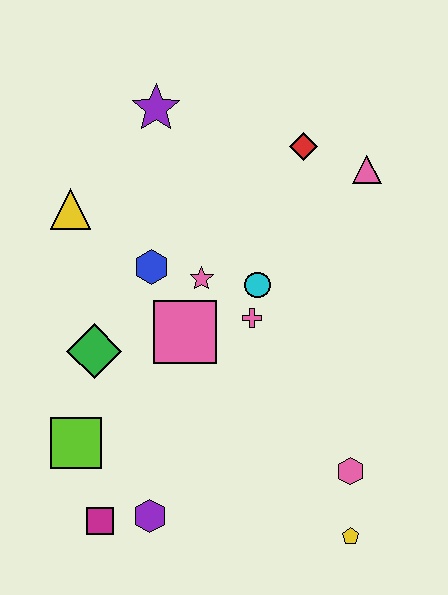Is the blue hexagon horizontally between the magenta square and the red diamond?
Yes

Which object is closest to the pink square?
The pink star is closest to the pink square.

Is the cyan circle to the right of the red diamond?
No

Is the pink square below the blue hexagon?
Yes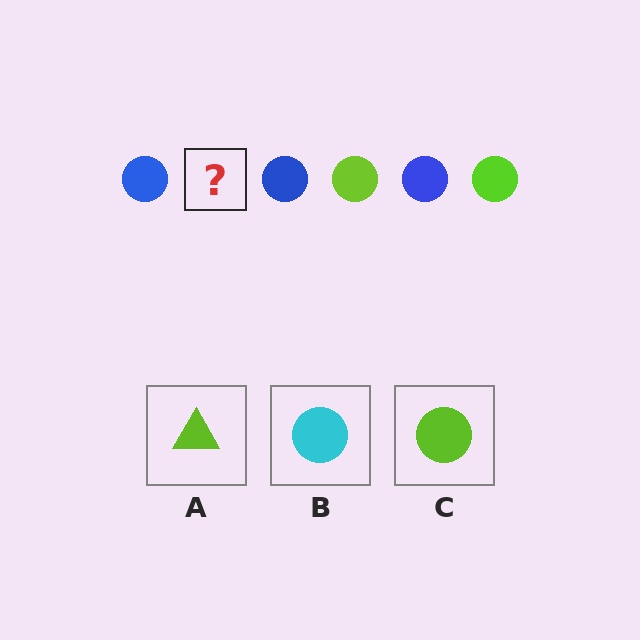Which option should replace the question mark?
Option C.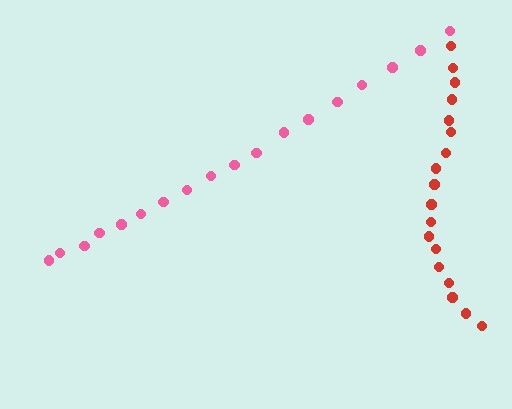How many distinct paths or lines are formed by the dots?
There are 2 distinct paths.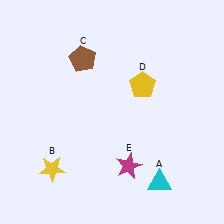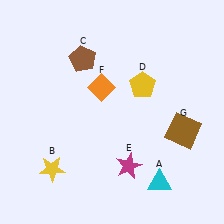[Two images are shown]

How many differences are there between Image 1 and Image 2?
There are 2 differences between the two images.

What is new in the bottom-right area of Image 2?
A brown square (G) was added in the bottom-right area of Image 2.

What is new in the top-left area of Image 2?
An orange diamond (F) was added in the top-left area of Image 2.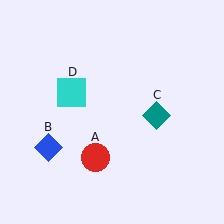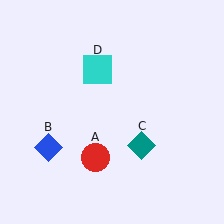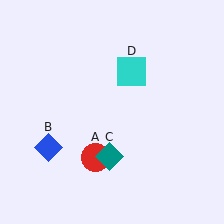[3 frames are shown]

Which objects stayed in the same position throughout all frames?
Red circle (object A) and blue diamond (object B) remained stationary.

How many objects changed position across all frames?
2 objects changed position: teal diamond (object C), cyan square (object D).